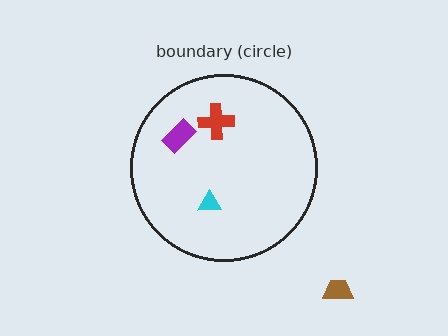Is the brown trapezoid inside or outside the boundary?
Outside.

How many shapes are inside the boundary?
3 inside, 1 outside.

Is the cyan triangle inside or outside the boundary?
Inside.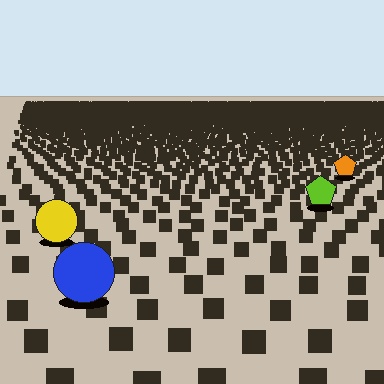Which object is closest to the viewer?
The blue circle is closest. The texture marks near it are larger and more spread out.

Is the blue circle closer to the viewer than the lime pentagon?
Yes. The blue circle is closer — you can tell from the texture gradient: the ground texture is coarser near it.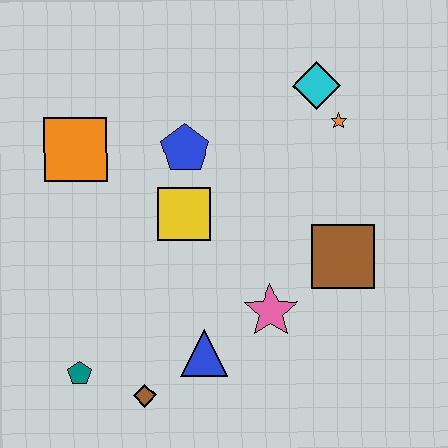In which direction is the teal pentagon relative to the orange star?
The teal pentagon is to the left of the orange star.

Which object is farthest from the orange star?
The teal pentagon is farthest from the orange star.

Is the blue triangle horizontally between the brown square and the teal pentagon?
Yes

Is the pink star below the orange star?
Yes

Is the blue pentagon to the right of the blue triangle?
No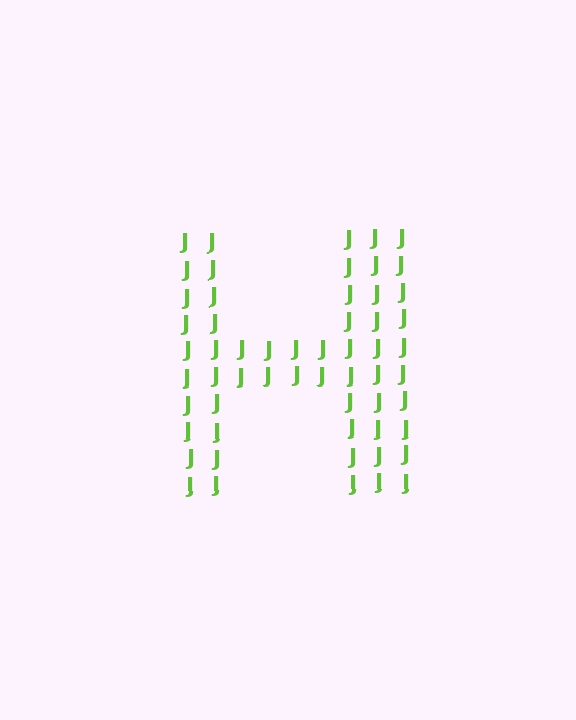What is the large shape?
The large shape is the letter H.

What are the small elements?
The small elements are letter J's.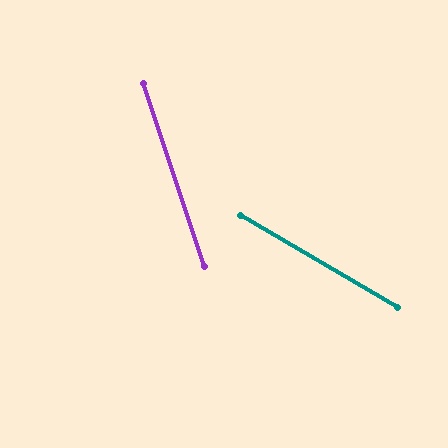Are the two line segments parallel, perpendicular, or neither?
Neither parallel nor perpendicular — they differ by about 41°.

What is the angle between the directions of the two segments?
Approximately 41 degrees.